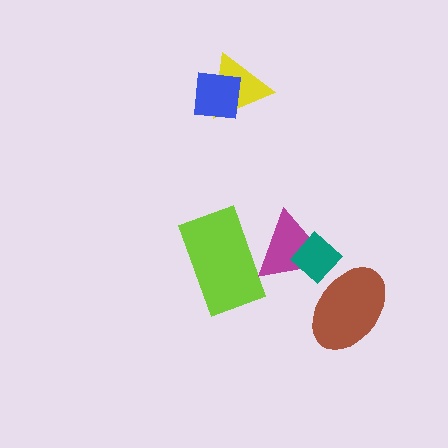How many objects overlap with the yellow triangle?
1 object overlaps with the yellow triangle.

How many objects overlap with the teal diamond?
2 objects overlap with the teal diamond.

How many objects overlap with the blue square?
1 object overlaps with the blue square.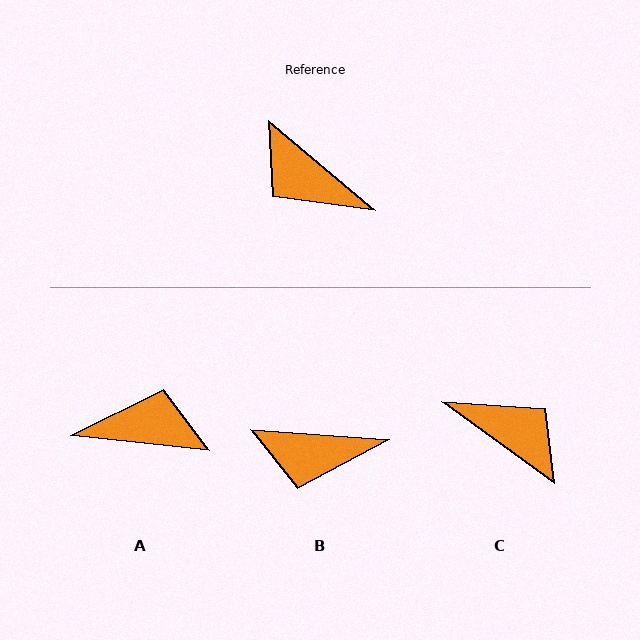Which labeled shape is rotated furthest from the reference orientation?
C, about 176 degrees away.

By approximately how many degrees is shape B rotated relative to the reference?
Approximately 36 degrees counter-clockwise.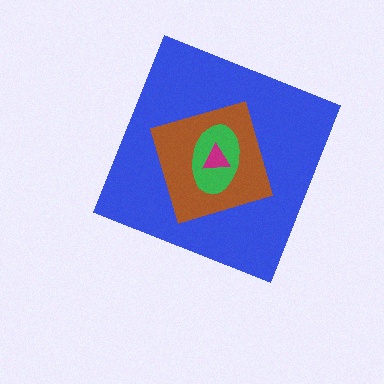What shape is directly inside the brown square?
The green ellipse.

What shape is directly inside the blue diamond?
The brown square.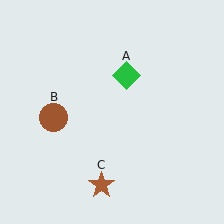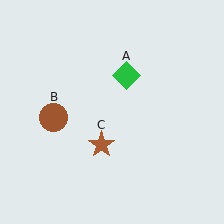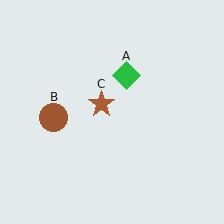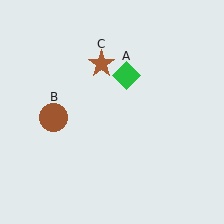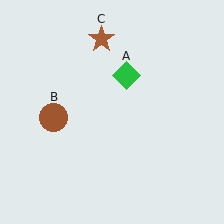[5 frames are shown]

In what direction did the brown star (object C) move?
The brown star (object C) moved up.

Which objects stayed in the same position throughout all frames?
Green diamond (object A) and brown circle (object B) remained stationary.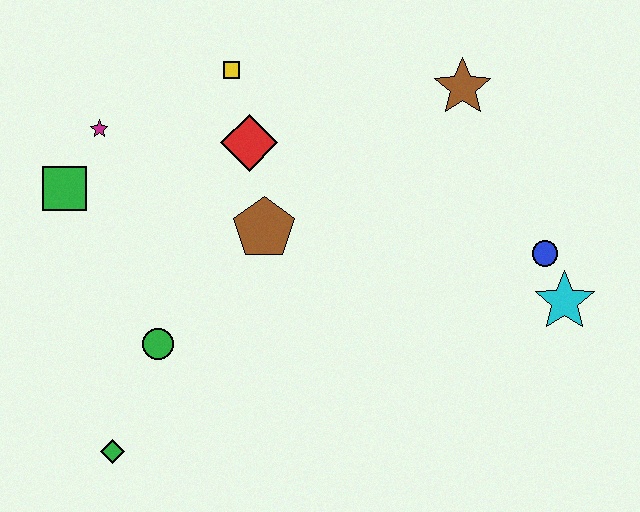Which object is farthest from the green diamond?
The brown star is farthest from the green diamond.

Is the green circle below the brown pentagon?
Yes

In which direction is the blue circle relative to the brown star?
The blue circle is below the brown star.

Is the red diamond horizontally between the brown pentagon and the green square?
Yes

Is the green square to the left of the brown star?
Yes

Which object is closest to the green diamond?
The green circle is closest to the green diamond.